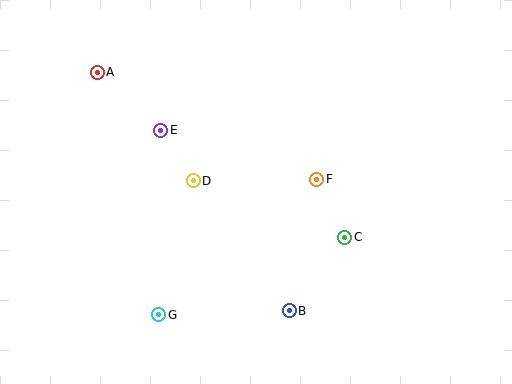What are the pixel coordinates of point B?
Point B is at (289, 311).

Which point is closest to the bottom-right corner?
Point C is closest to the bottom-right corner.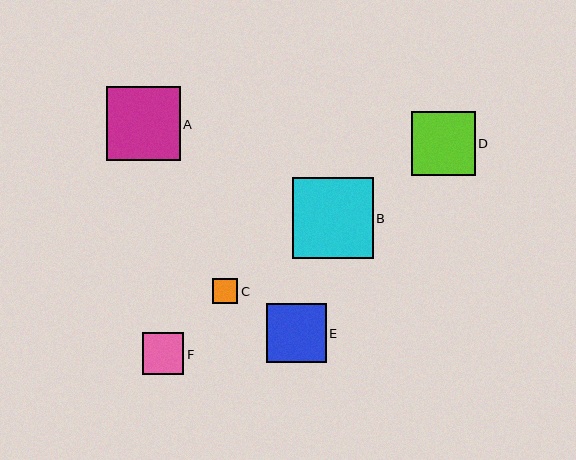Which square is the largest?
Square B is the largest with a size of approximately 80 pixels.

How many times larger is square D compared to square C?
Square D is approximately 2.5 times the size of square C.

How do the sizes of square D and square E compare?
Square D and square E are approximately the same size.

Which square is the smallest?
Square C is the smallest with a size of approximately 25 pixels.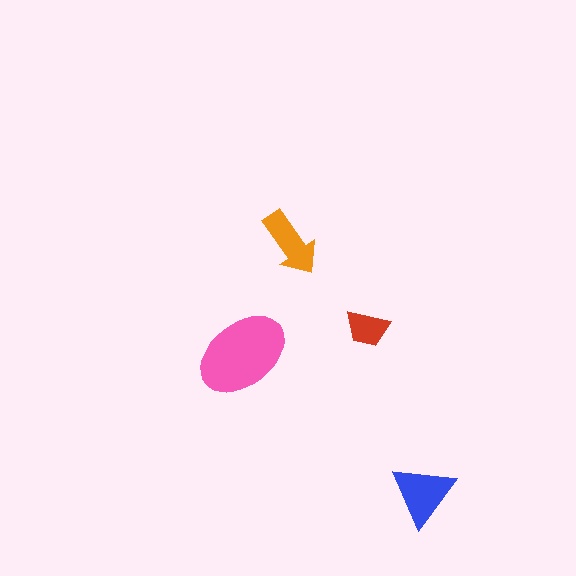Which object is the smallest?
The red trapezoid.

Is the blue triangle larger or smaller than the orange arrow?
Larger.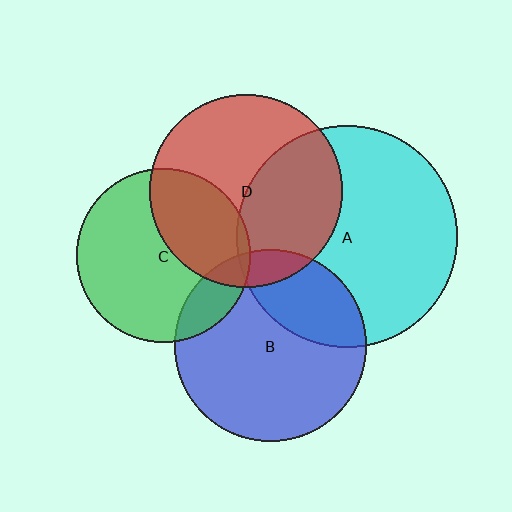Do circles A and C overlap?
Yes.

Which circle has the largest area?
Circle A (cyan).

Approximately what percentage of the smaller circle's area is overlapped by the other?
Approximately 5%.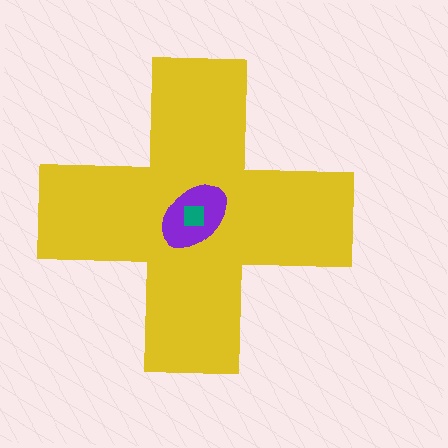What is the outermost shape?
The yellow cross.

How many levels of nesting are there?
3.